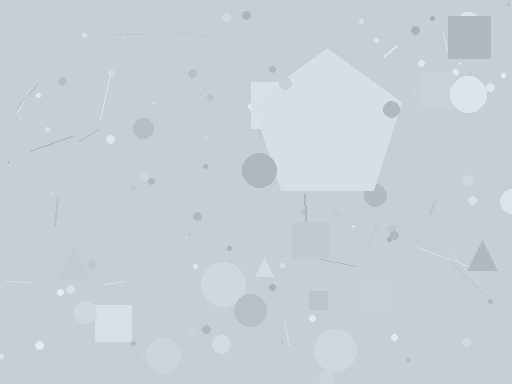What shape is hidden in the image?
A pentagon is hidden in the image.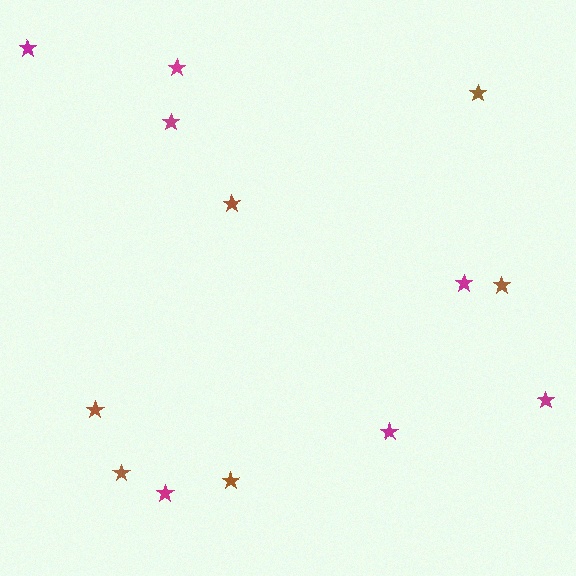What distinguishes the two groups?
There are 2 groups: one group of brown stars (6) and one group of magenta stars (7).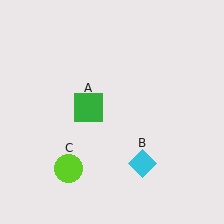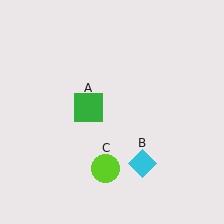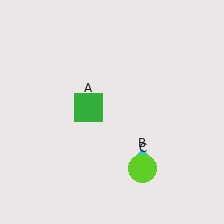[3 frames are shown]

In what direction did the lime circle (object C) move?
The lime circle (object C) moved right.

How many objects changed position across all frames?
1 object changed position: lime circle (object C).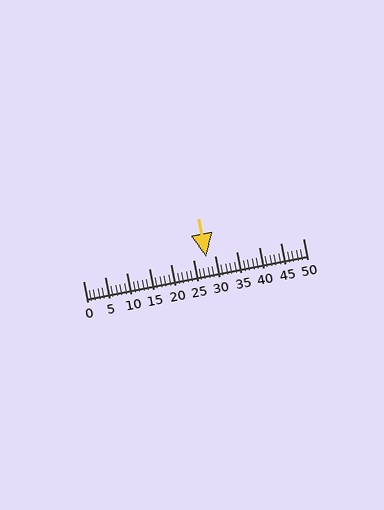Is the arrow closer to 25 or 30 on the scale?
The arrow is closer to 30.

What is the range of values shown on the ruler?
The ruler shows values from 0 to 50.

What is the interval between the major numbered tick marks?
The major tick marks are spaced 5 units apart.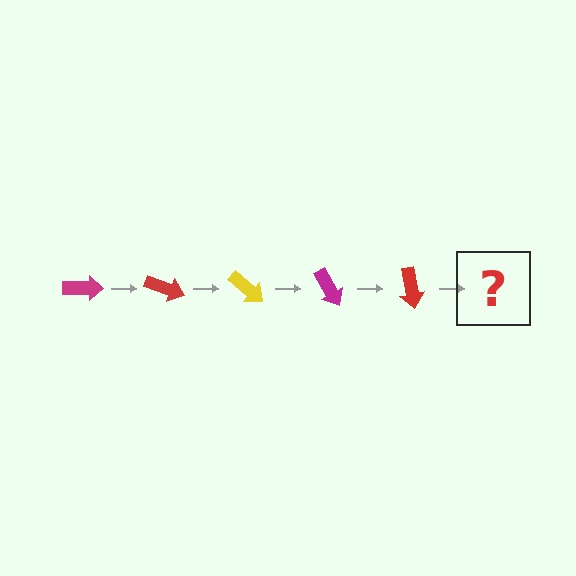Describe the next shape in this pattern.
It should be a yellow arrow, rotated 100 degrees from the start.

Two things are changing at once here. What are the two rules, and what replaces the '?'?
The two rules are that it rotates 20 degrees each step and the color cycles through magenta, red, and yellow. The '?' should be a yellow arrow, rotated 100 degrees from the start.